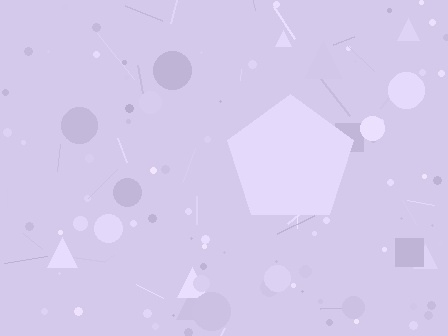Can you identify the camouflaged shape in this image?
The camouflaged shape is a pentagon.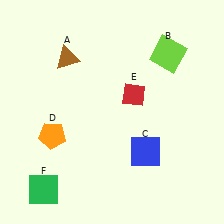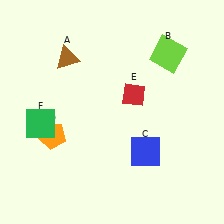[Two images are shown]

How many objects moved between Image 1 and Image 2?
1 object moved between the two images.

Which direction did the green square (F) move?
The green square (F) moved up.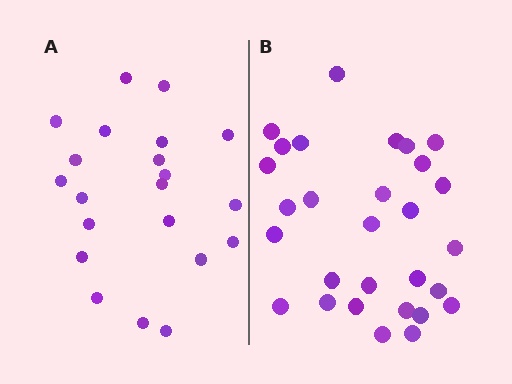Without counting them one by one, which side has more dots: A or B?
Region B (the right region) has more dots.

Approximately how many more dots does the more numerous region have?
Region B has roughly 8 or so more dots than region A.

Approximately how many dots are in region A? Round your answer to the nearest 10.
About 20 dots. (The exact count is 21, which rounds to 20.)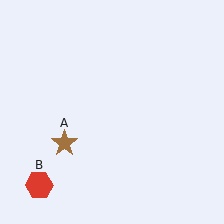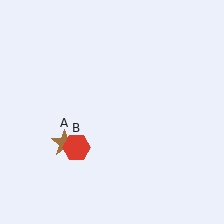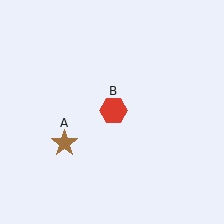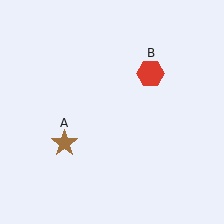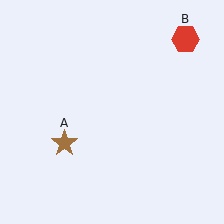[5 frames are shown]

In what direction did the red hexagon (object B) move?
The red hexagon (object B) moved up and to the right.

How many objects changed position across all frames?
1 object changed position: red hexagon (object B).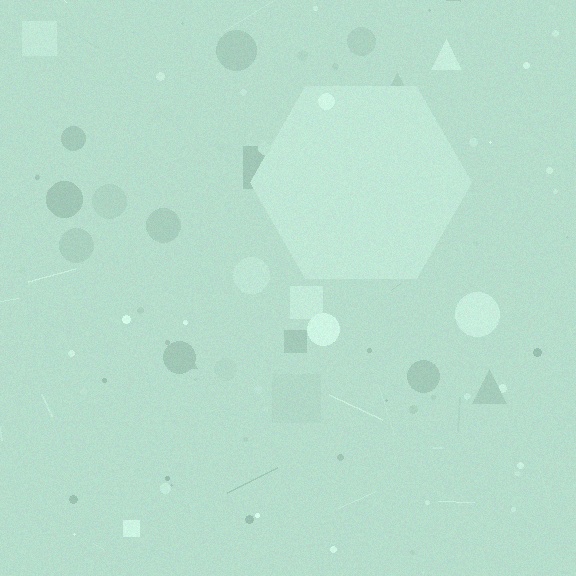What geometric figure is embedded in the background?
A hexagon is embedded in the background.